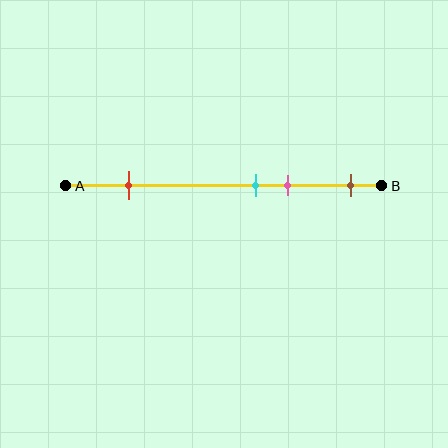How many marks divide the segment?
There are 4 marks dividing the segment.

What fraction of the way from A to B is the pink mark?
The pink mark is approximately 70% (0.7) of the way from A to B.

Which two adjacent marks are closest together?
The cyan and pink marks are the closest adjacent pair.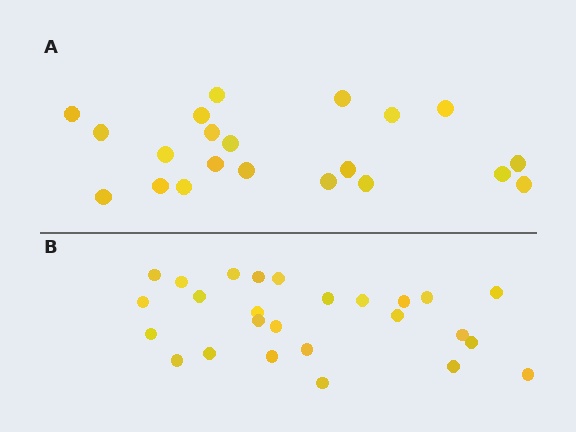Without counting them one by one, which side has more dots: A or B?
Region B (the bottom region) has more dots.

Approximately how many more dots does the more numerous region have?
Region B has about 5 more dots than region A.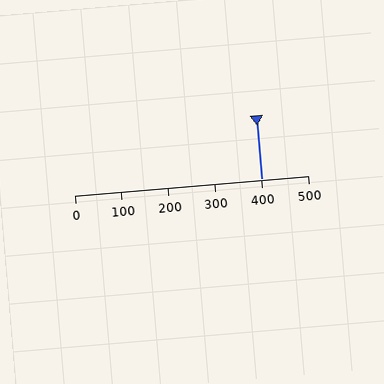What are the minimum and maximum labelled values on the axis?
The axis runs from 0 to 500.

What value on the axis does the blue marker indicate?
The marker indicates approximately 400.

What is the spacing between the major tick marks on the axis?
The major ticks are spaced 100 apart.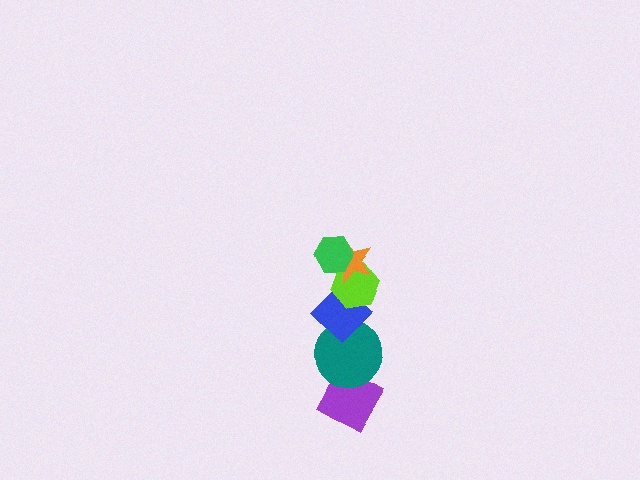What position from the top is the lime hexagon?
The lime hexagon is 3rd from the top.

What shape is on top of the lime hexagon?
The orange star is on top of the lime hexagon.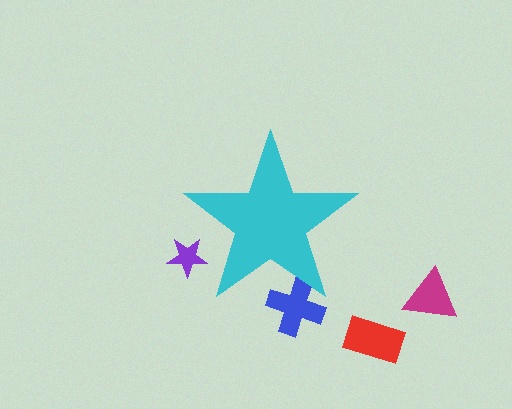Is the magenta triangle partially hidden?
No, the magenta triangle is fully visible.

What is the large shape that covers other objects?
A cyan star.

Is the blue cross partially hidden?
Yes, the blue cross is partially hidden behind the cyan star.